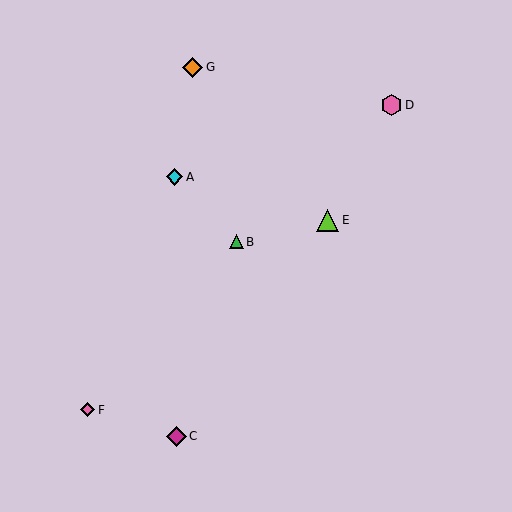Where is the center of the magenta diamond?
The center of the magenta diamond is at (176, 436).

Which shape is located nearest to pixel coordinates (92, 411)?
The pink diamond (labeled F) at (88, 410) is nearest to that location.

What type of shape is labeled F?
Shape F is a pink diamond.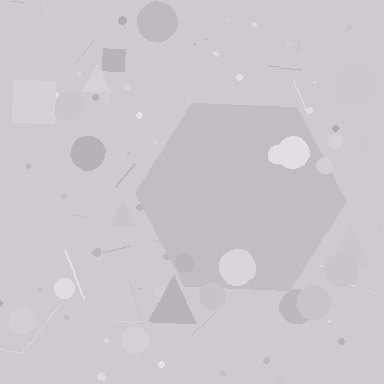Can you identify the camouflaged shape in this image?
The camouflaged shape is a hexagon.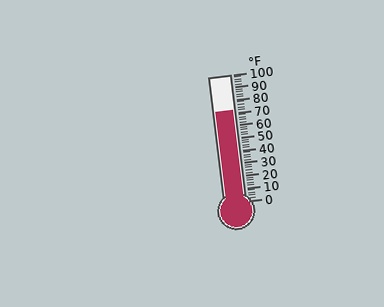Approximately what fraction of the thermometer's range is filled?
The thermometer is filled to approximately 70% of its range.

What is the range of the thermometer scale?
The thermometer scale ranges from 0°F to 100°F.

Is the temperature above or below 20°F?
The temperature is above 20°F.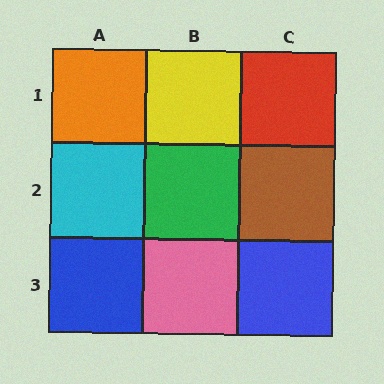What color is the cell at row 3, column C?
Blue.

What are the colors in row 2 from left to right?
Cyan, green, brown.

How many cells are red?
1 cell is red.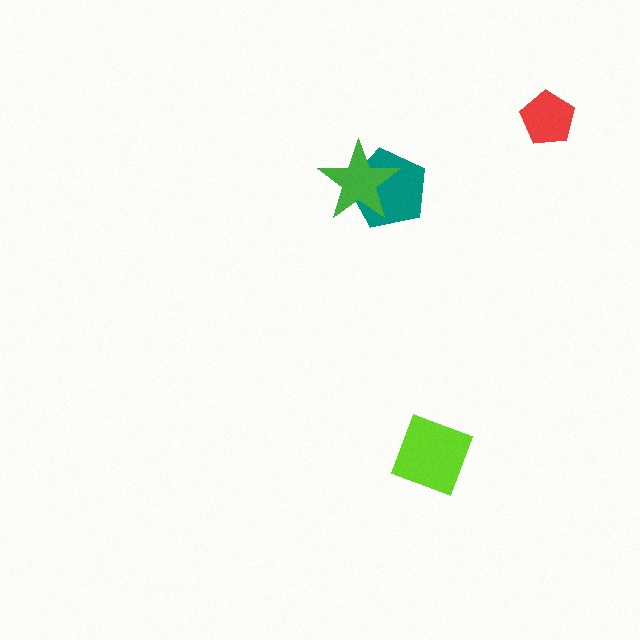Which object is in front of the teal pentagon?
The green star is in front of the teal pentagon.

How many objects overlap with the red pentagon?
0 objects overlap with the red pentagon.